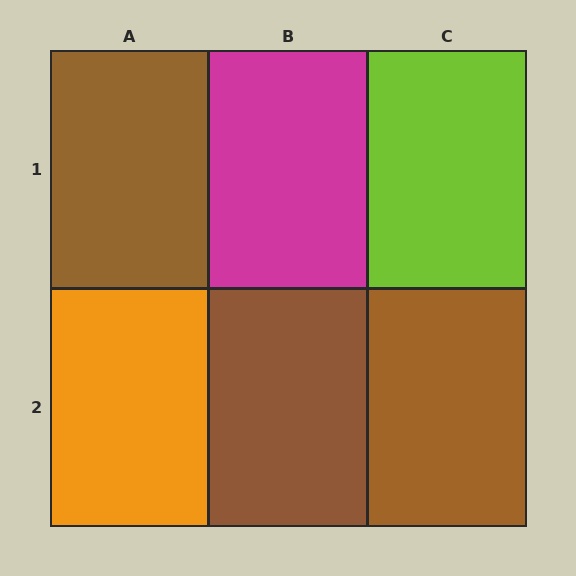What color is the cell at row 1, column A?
Brown.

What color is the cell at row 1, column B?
Magenta.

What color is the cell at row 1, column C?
Lime.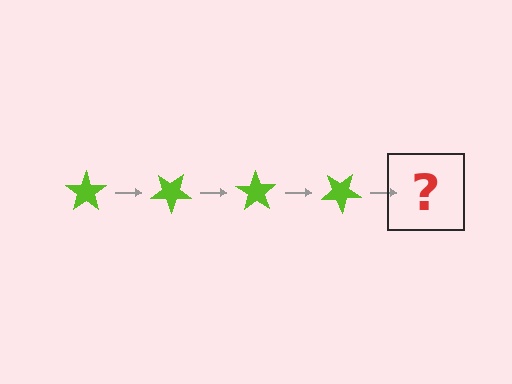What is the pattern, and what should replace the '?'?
The pattern is that the star rotates 35 degrees each step. The '?' should be a lime star rotated 140 degrees.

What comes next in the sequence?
The next element should be a lime star rotated 140 degrees.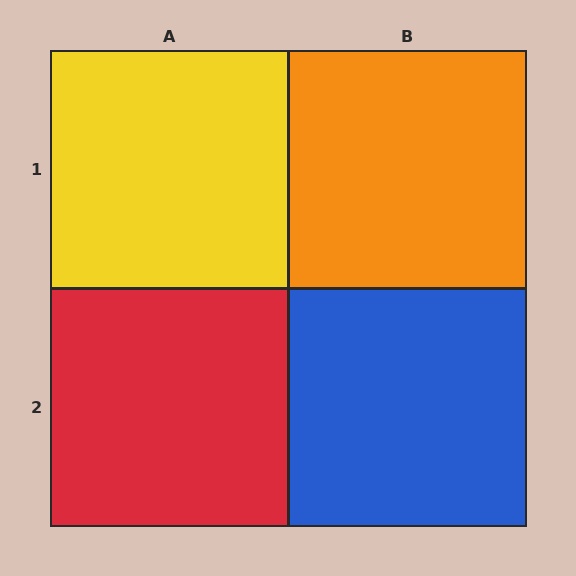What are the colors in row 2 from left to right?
Red, blue.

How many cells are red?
1 cell is red.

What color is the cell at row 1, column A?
Yellow.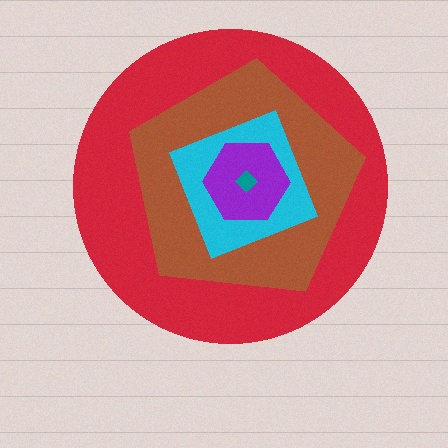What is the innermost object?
The teal diamond.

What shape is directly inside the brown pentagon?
The cyan square.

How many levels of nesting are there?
5.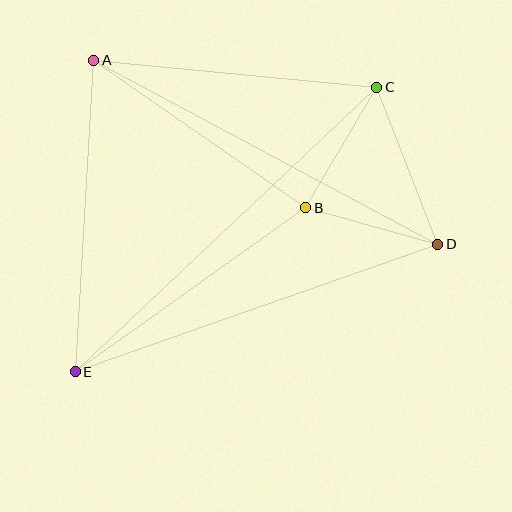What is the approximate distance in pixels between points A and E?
The distance between A and E is approximately 312 pixels.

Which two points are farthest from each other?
Points C and E are farthest from each other.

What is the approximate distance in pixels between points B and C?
The distance between B and C is approximately 140 pixels.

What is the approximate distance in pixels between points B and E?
The distance between B and E is approximately 283 pixels.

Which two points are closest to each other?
Points B and D are closest to each other.